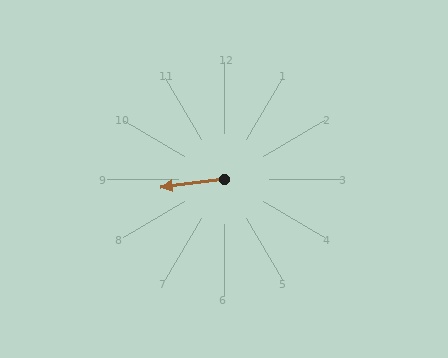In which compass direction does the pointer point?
West.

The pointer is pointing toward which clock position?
Roughly 9 o'clock.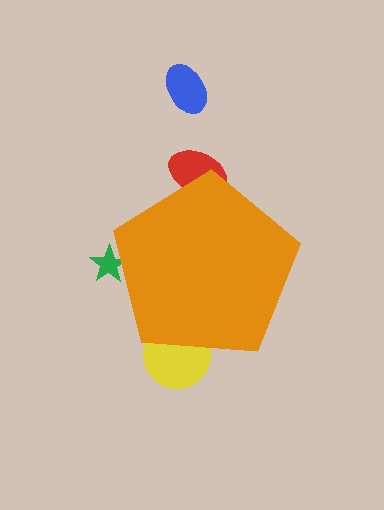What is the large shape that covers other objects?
An orange pentagon.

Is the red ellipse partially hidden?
Yes, the red ellipse is partially hidden behind the orange pentagon.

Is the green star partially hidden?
Yes, the green star is partially hidden behind the orange pentagon.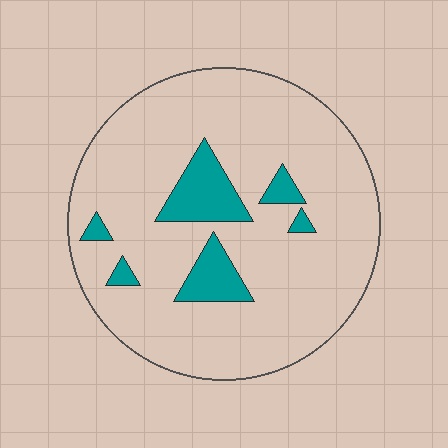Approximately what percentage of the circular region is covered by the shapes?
Approximately 15%.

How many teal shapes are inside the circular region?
6.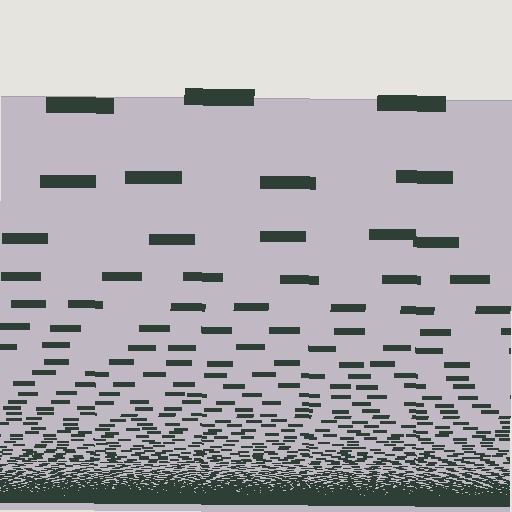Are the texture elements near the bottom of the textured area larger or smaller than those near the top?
Smaller. The gradient is inverted — elements near the bottom are smaller and denser.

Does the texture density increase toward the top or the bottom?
Density increases toward the bottom.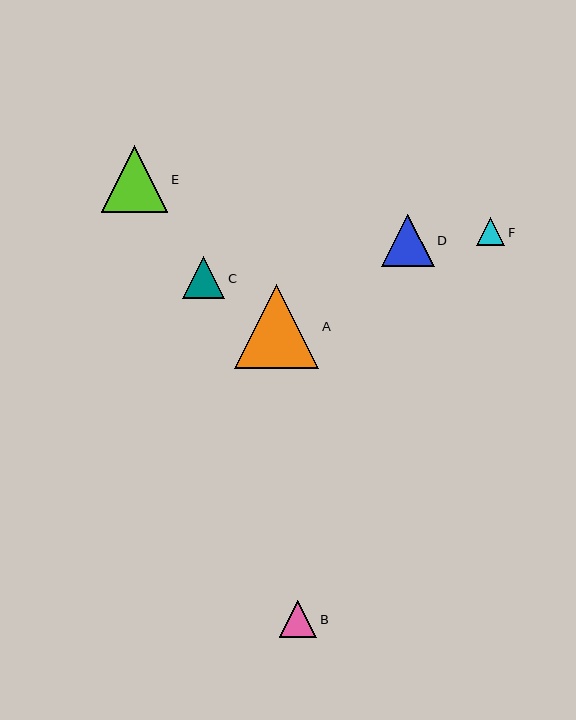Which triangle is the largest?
Triangle A is the largest with a size of approximately 84 pixels.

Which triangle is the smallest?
Triangle F is the smallest with a size of approximately 28 pixels.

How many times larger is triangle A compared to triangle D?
Triangle A is approximately 1.6 times the size of triangle D.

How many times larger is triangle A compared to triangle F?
Triangle A is approximately 3.0 times the size of triangle F.